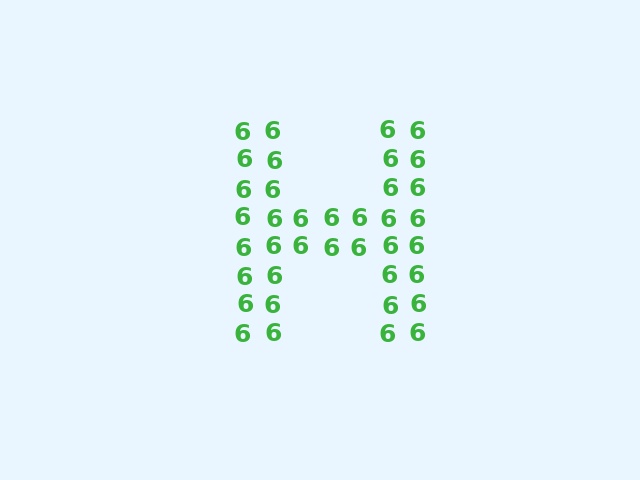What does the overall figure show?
The overall figure shows the letter H.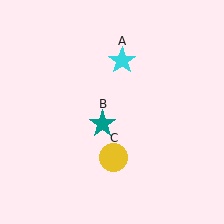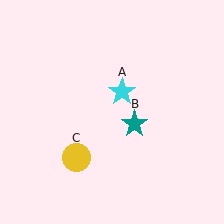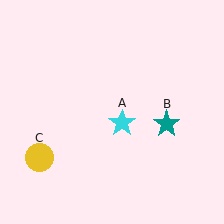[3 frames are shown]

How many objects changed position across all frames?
3 objects changed position: cyan star (object A), teal star (object B), yellow circle (object C).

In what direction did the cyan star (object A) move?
The cyan star (object A) moved down.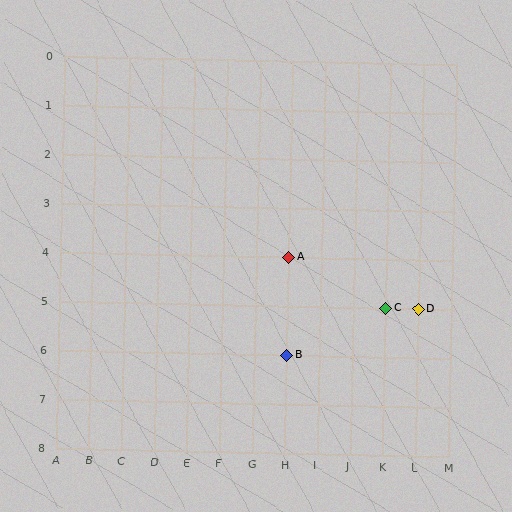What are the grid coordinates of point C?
Point C is at grid coordinates (K, 5).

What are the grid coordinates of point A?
Point A is at grid coordinates (H, 4).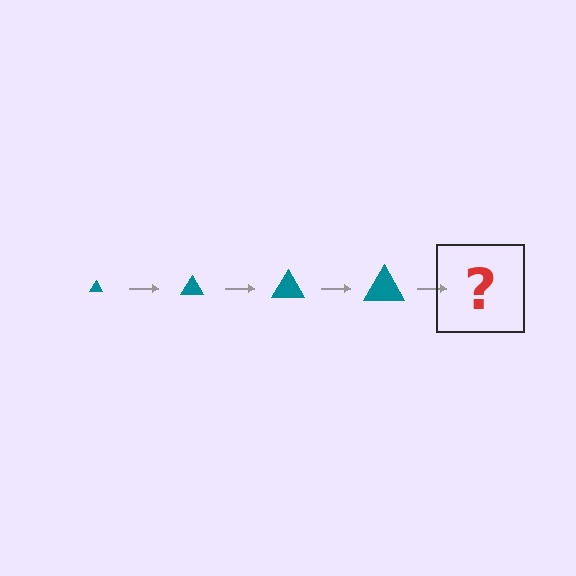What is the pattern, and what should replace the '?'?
The pattern is that the triangle gets progressively larger each step. The '?' should be a teal triangle, larger than the previous one.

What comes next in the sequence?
The next element should be a teal triangle, larger than the previous one.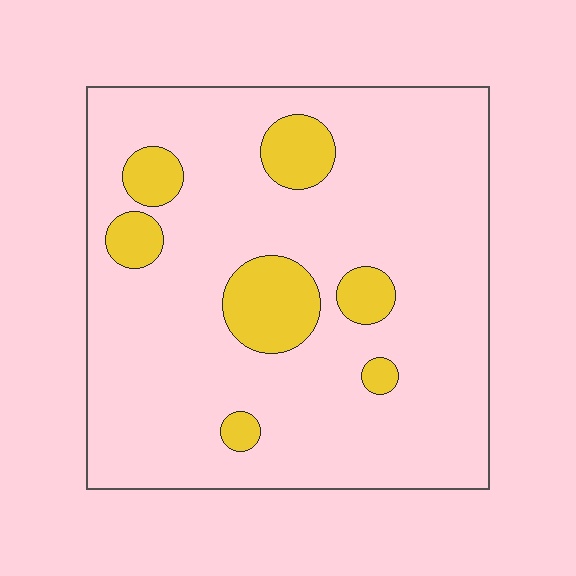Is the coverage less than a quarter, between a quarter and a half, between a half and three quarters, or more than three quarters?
Less than a quarter.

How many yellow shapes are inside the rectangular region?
7.